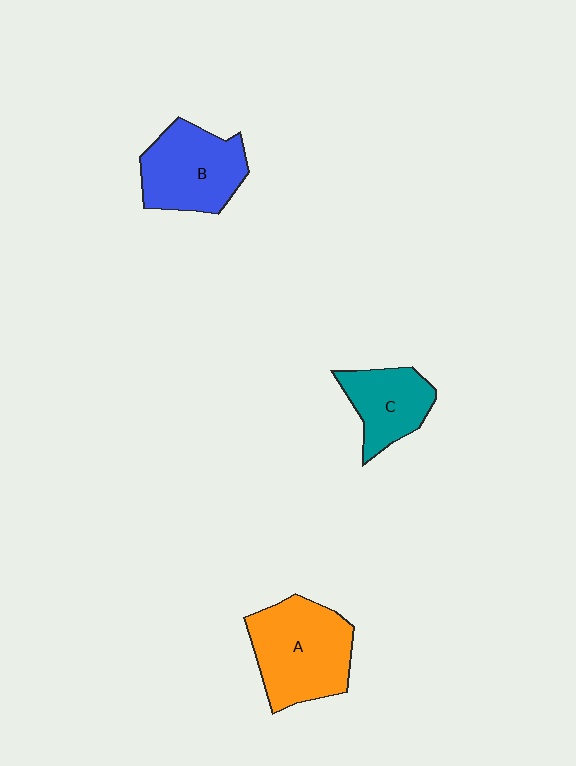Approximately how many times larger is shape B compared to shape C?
Approximately 1.4 times.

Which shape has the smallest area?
Shape C (teal).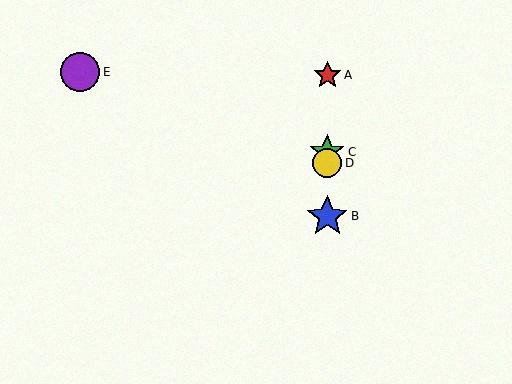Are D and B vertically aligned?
Yes, both are at x≈327.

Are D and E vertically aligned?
No, D is at x≈327 and E is at x≈80.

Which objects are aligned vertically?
Objects A, B, C, D are aligned vertically.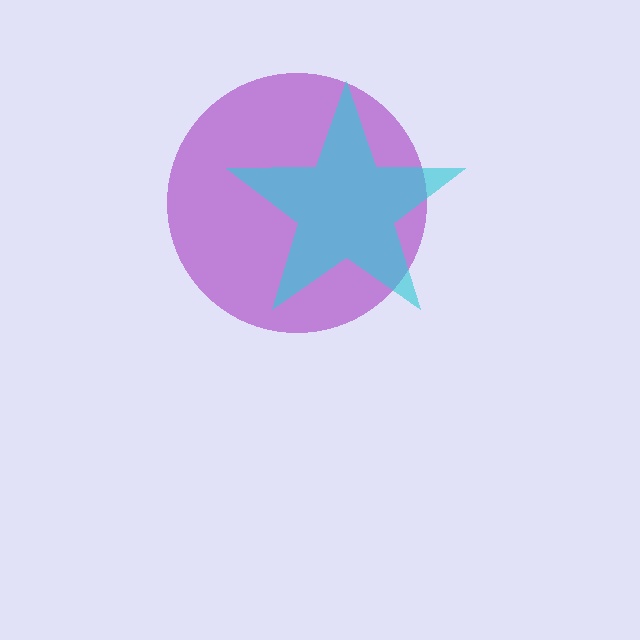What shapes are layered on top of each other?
The layered shapes are: a purple circle, a cyan star.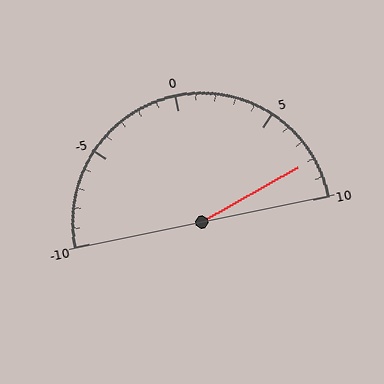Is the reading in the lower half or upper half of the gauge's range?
The reading is in the upper half of the range (-10 to 10).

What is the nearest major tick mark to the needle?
The nearest major tick mark is 10.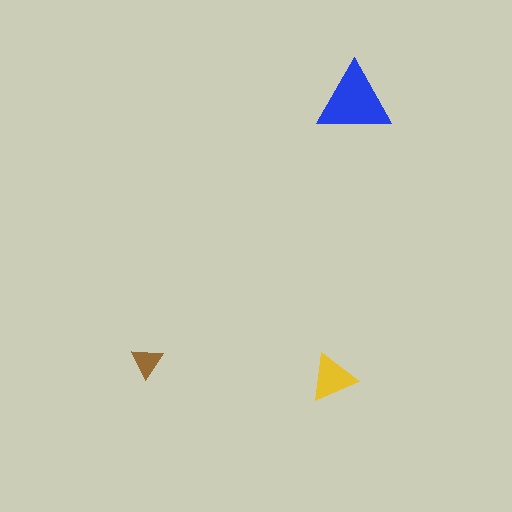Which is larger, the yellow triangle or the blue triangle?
The blue one.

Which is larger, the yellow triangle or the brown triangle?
The yellow one.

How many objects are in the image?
There are 3 objects in the image.